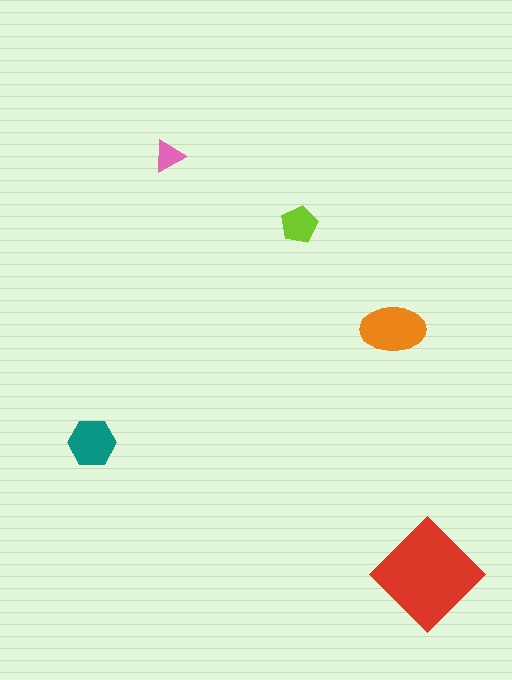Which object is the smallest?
The pink triangle.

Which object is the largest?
The red diamond.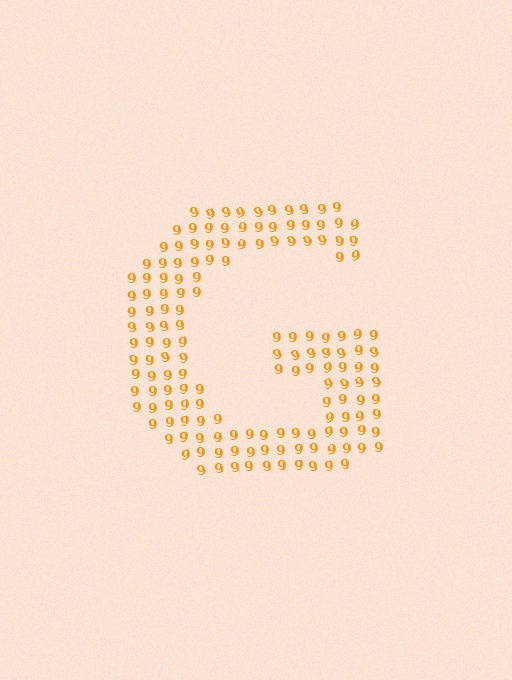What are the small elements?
The small elements are digit 9's.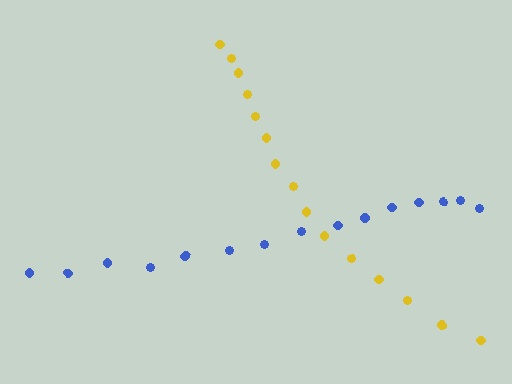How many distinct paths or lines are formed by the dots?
There are 2 distinct paths.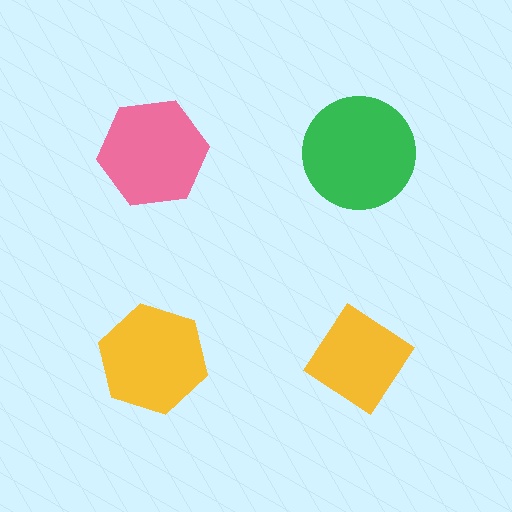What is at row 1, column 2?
A green circle.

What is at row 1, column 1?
A pink hexagon.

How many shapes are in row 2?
2 shapes.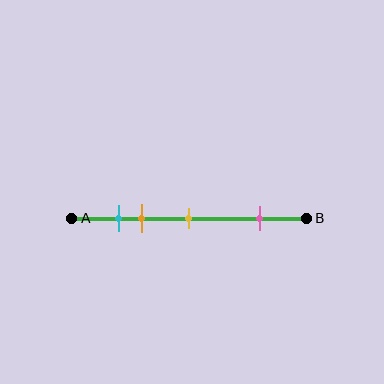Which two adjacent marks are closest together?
The cyan and orange marks are the closest adjacent pair.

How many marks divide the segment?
There are 4 marks dividing the segment.